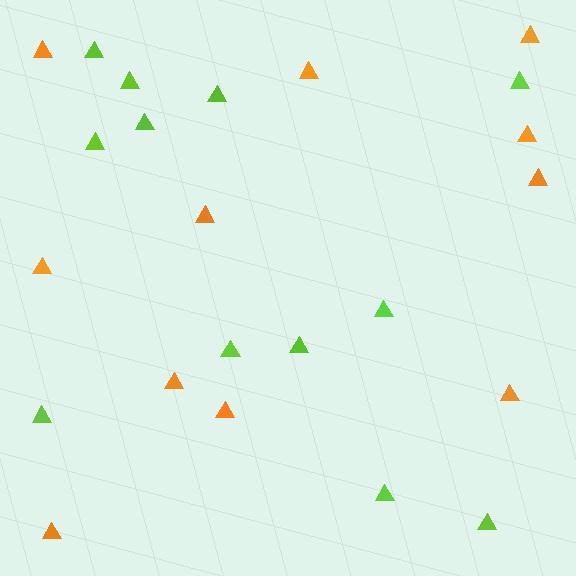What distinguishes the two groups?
There are 2 groups: one group of orange triangles (11) and one group of lime triangles (12).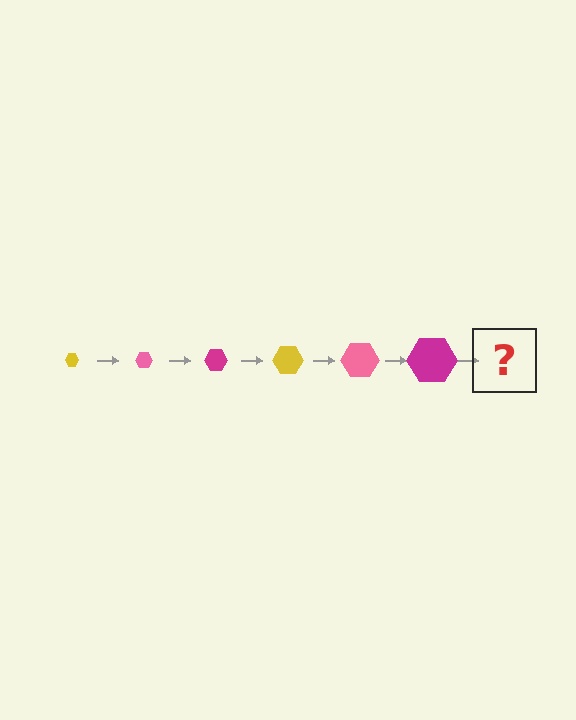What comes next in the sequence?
The next element should be a yellow hexagon, larger than the previous one.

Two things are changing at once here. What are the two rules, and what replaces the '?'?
The two rules are that the hexagon grows larger each step and the color cycles through yellow, pink, and magenta. The '?' should be a yellow hexagon, larger than the previous one.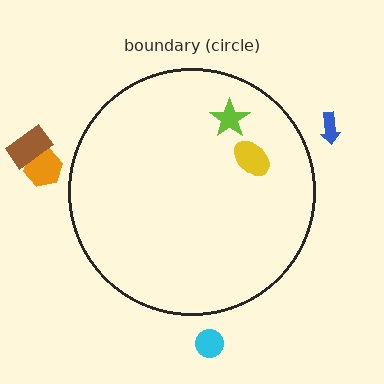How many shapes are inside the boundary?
2 inside, 4 outside.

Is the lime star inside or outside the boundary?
Inside.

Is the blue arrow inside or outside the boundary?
Outside.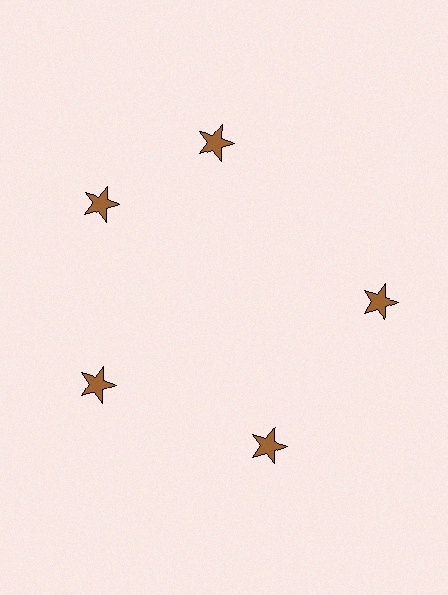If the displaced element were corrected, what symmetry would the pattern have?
It would have 5-fold rotational symmetry — the pattern would map onto itself every 72 degrees.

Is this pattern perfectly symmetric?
No. The 5 brown stars are arranged in a ring, but one element near the 1 o'clock position is rotated out of alignment along the ring, breaking the 5-fold rotational symmetry.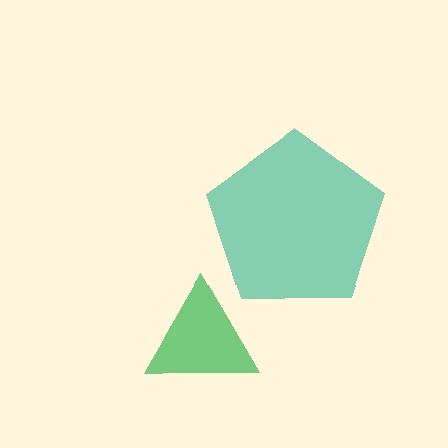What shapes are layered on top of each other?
The layered shapes are: a green triangle, a teal pentagon.